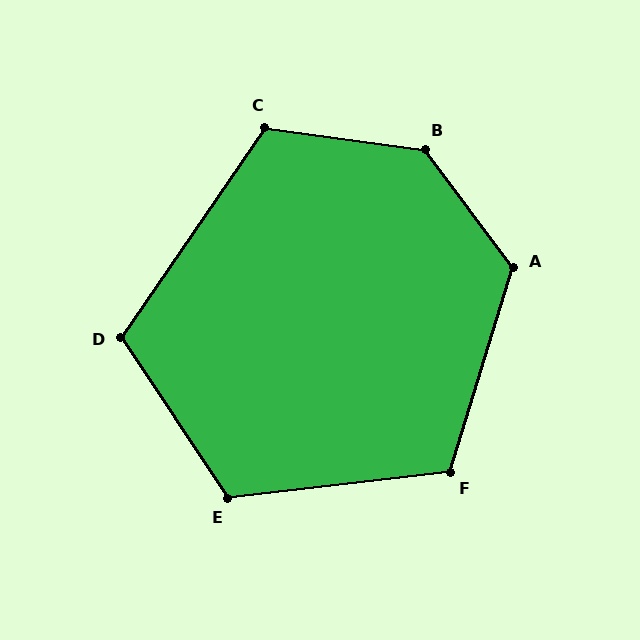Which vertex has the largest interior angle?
B, at approximately 135 degrees.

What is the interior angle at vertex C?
Approximately 117 degrees (obtuse).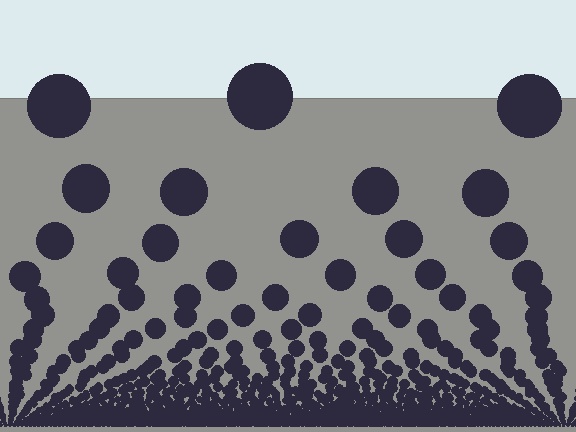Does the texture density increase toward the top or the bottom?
Density increases toward the bottom.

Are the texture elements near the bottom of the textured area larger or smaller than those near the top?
Smaller. The gradient is inverted — elements near the bottom are smaller and denser.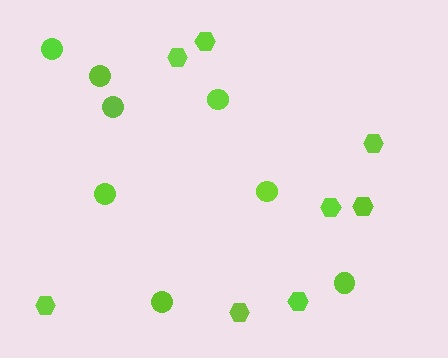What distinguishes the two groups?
There are 2 groups: one group of circles (8) and one group of hexagons (8).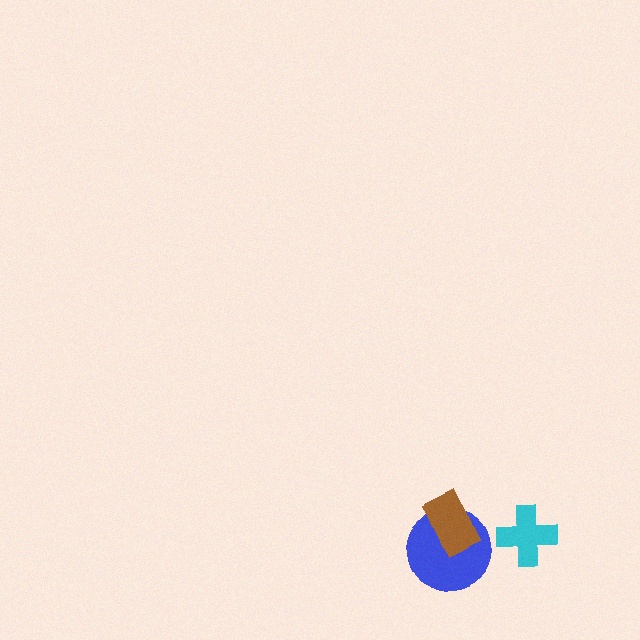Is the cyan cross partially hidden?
No, no other shape covers it.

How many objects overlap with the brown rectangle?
1 object overlaps with the brown rectangle.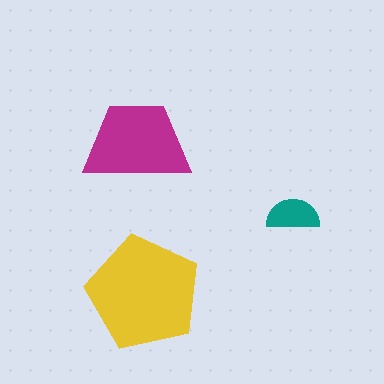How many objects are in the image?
There are 3 objects in the image.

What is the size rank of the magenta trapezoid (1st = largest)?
2nd.